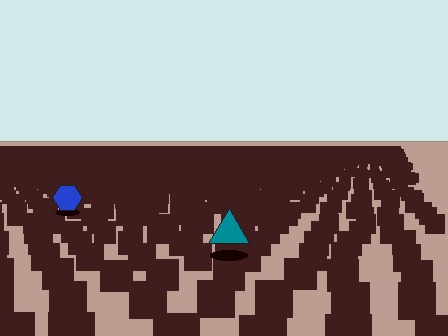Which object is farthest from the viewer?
The blue hexagon is farthest from the viewer. It appears smaller and the ground texture around it is denser.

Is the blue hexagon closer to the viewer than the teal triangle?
No. The teal triangle is closer — you can tell from the texture gradient: the ground texture is coarser near it.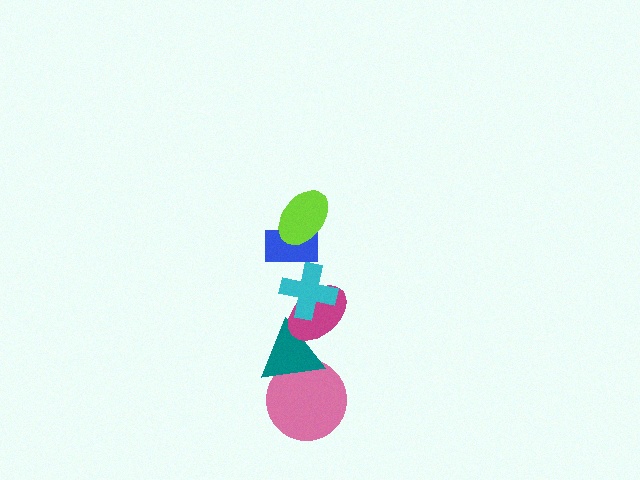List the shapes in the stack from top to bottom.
From top to bottom: the lime ellipse, the blue rectangle, the cyan cross, the magenta ellipse, the teal triangle, the pink circle.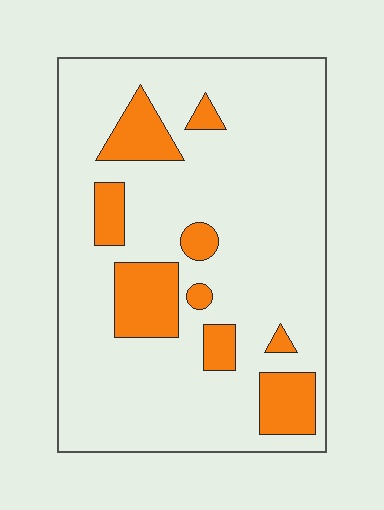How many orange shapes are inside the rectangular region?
9.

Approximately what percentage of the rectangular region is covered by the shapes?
Approximately 15%.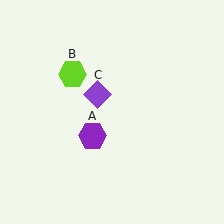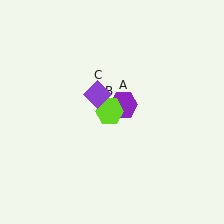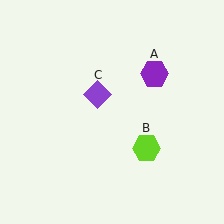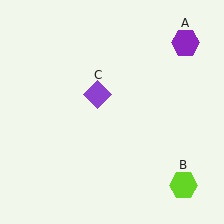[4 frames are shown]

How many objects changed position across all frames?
2 objects changed position: purple hexagon (object A), lime hexagon (object B).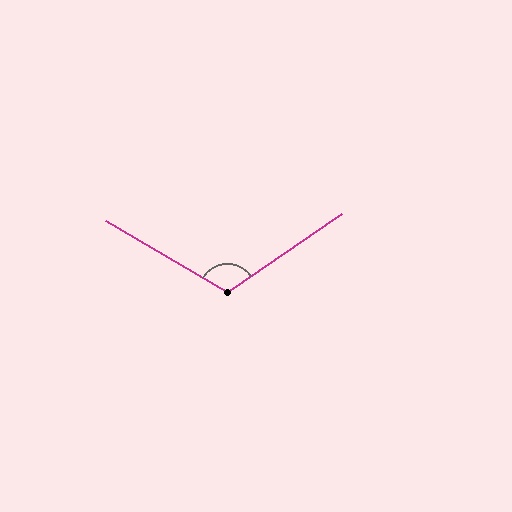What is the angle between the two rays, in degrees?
Approximately 115 degrees.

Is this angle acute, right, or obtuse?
It is obtuse.